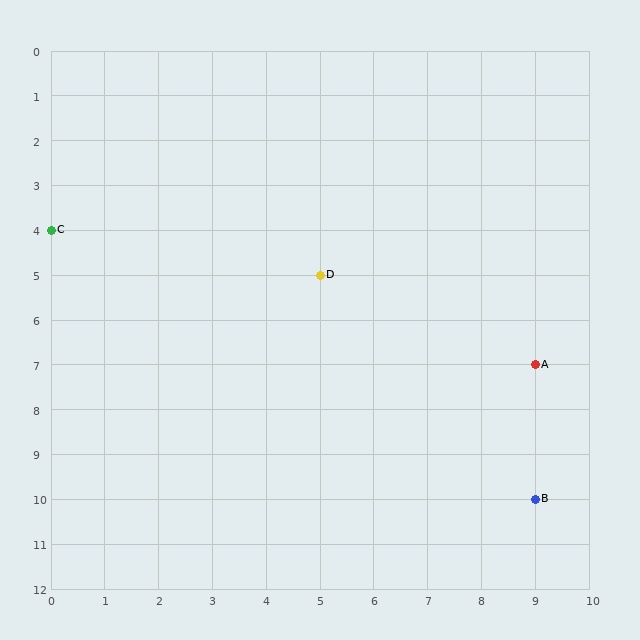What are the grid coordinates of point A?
Point A is at grid coordinates (9, 7).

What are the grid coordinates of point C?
Point C is at grid coordinates (0, 4).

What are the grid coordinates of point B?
Point B is at grid coordinates (9, 10).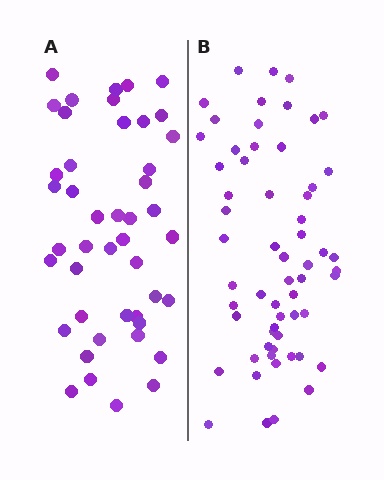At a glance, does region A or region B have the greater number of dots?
Region B (the right region) has more dots.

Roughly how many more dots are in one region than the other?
Region B has approximately 15 more dots than region A.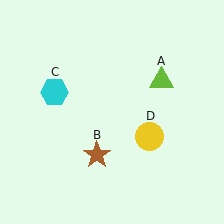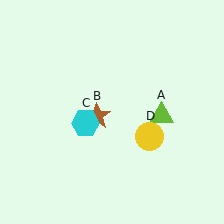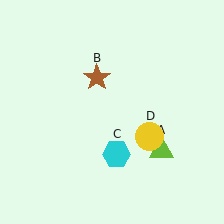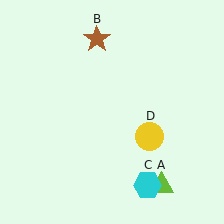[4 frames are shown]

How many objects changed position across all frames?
3 objects changed position: lime triangle (object A), brown star (object B), cyan hexagon (object C).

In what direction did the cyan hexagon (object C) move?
The cyan hexagon (object C) moved down and to the right.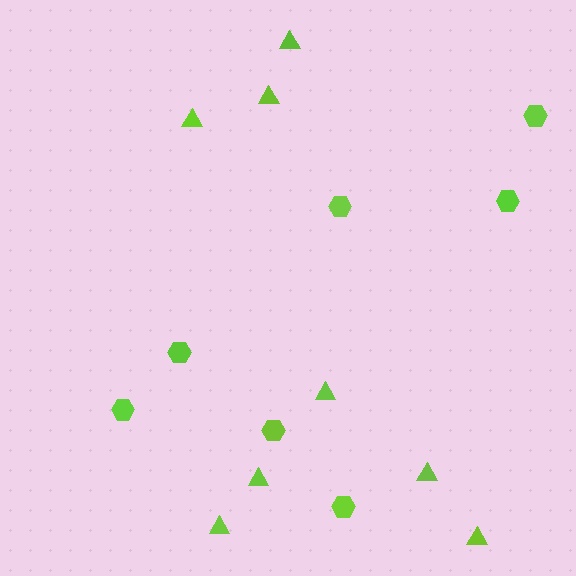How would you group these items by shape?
There are 2 groups: one group of hexagons (7) and one group of triangles (8).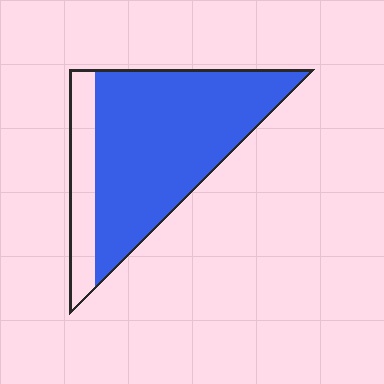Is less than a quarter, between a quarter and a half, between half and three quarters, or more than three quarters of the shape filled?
More than three quarters.